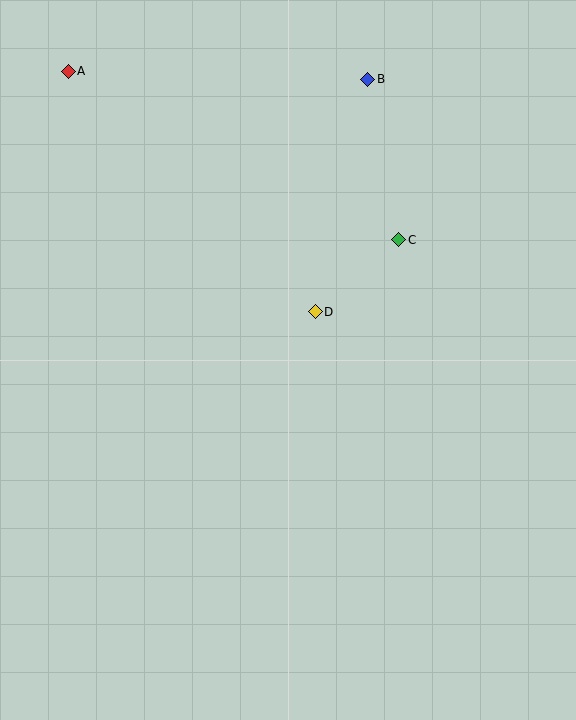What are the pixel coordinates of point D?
Point D is at (315, 312).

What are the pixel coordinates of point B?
Point B is at (368, 79).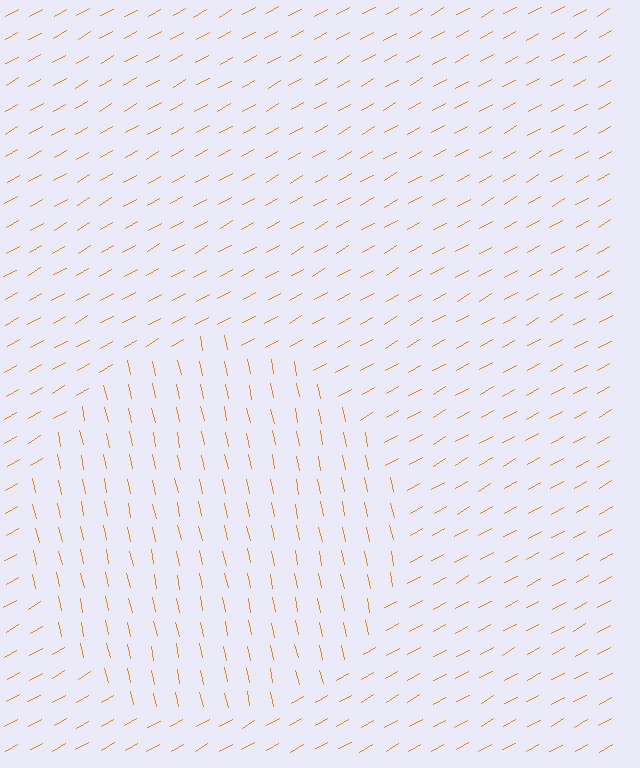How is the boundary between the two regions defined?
The boundary is defined purely by a change in line orientation (approximately 73 degrees difference). All lines are the same color and thickness.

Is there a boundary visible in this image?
Yes, there is a texture boundary formed by a change in line orientation.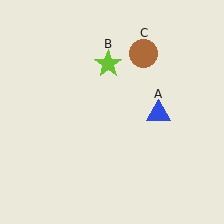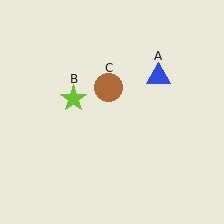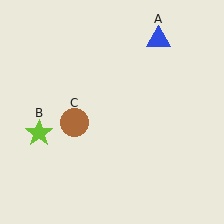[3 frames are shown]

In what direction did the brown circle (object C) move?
The brown circle (object C) moved down and to the left.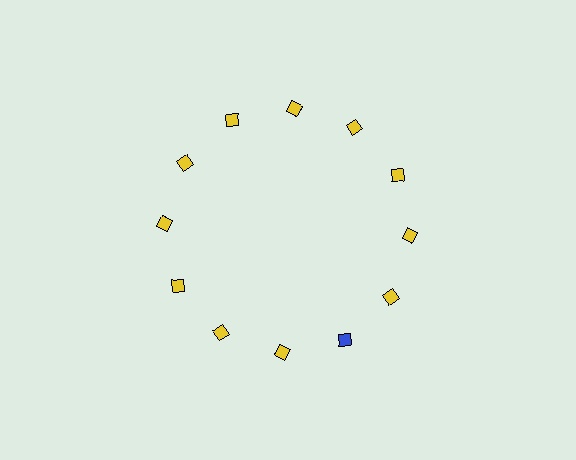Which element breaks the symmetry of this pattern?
The blue diamond at roughly the 5 o'clock position breaks the symmetry. All other shapes are yellow diamonds.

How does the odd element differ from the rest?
It has a different color: blue instead of yellow.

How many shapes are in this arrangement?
There are 12 shapes arranged in a ring pattern.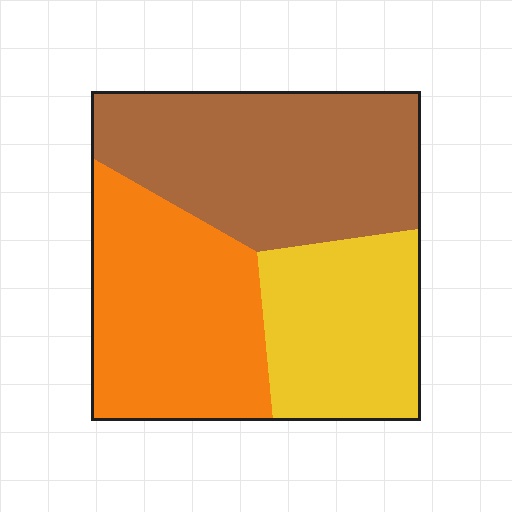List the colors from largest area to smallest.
From largest to smallest: brown, orange, yellow.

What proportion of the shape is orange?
Orange covers about 35% of the shape.